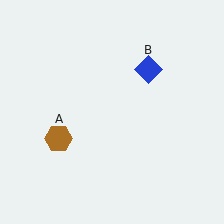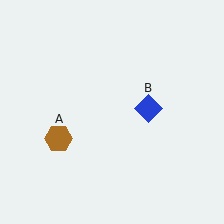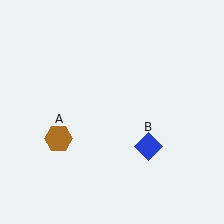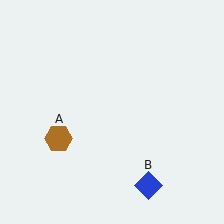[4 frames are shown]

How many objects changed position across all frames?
1 object changed position: blue diamond (object B).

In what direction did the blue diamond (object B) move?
The blue diamond (object B) moved down.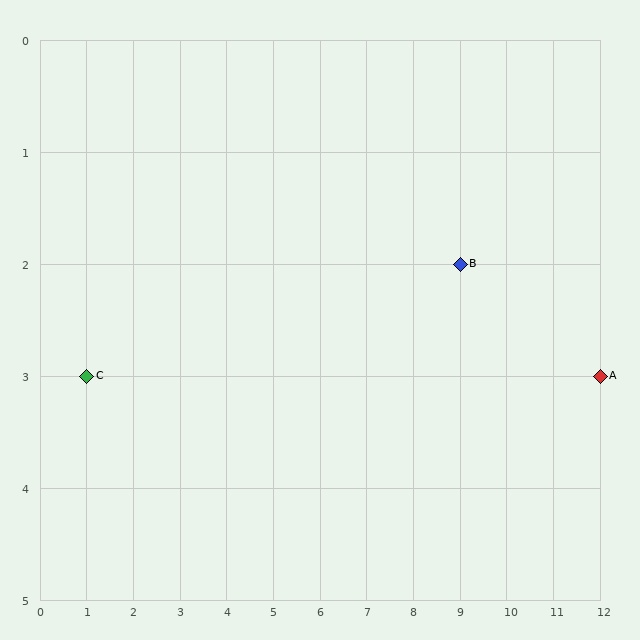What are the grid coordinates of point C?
Point C is at grid coordinates (1, 3).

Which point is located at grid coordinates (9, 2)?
Point B is at (9, 2).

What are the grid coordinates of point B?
Point B is at grid coordinates (9, 2).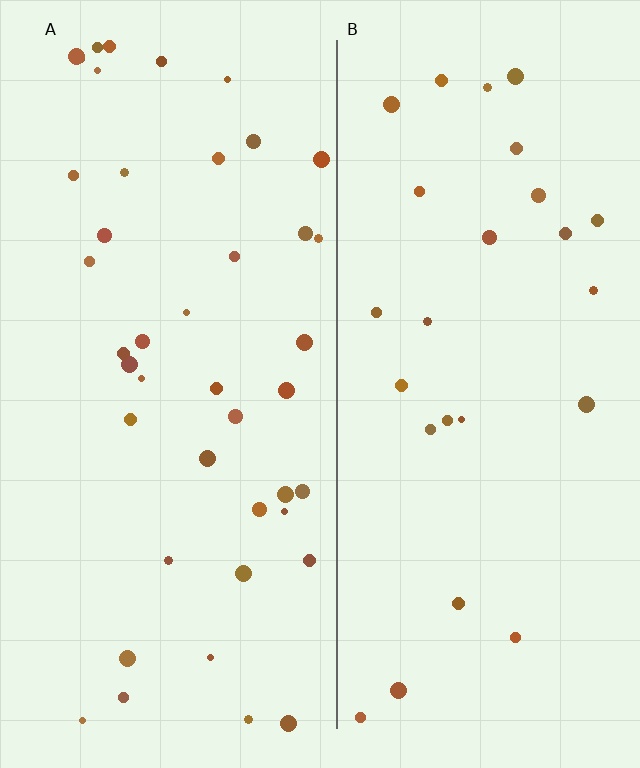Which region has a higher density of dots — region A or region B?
A (the left).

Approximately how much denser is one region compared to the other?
Approximately 1.7× — region A over region B.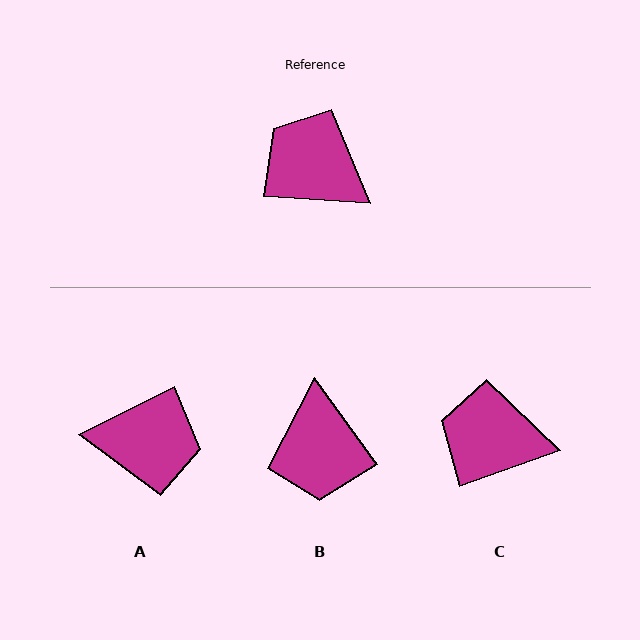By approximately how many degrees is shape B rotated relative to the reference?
Approximately 130 degrees counter-clockwise.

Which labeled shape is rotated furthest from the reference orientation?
A, about 149 degrees away.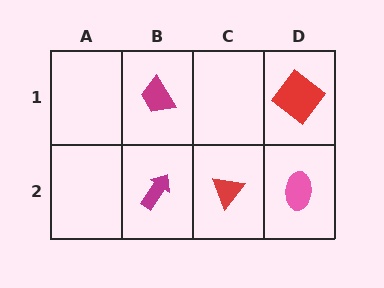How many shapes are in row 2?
3 shapes.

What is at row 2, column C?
A red triangle.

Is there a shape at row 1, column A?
No, that cell is empty.